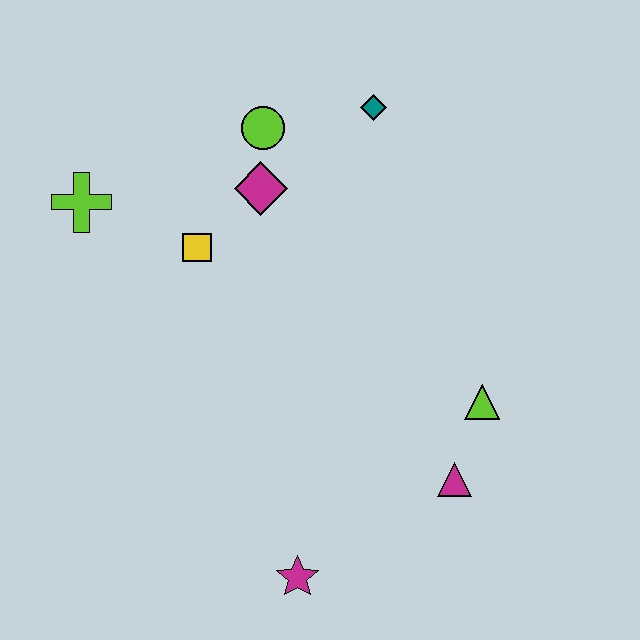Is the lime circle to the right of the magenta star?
No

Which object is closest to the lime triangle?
The magenta triangle is closest to the lime triangle.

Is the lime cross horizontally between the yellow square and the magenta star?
No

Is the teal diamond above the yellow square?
Yes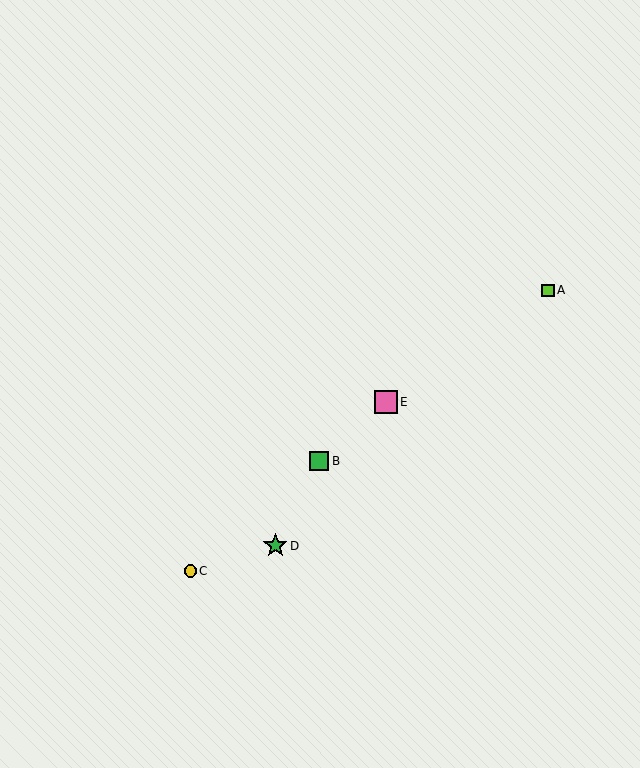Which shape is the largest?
The green star (labeled D) is the largest.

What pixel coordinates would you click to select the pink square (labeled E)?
Click at (386, 402) to select the pink square E.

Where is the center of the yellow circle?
The center of the yellow circle is at (190, 571).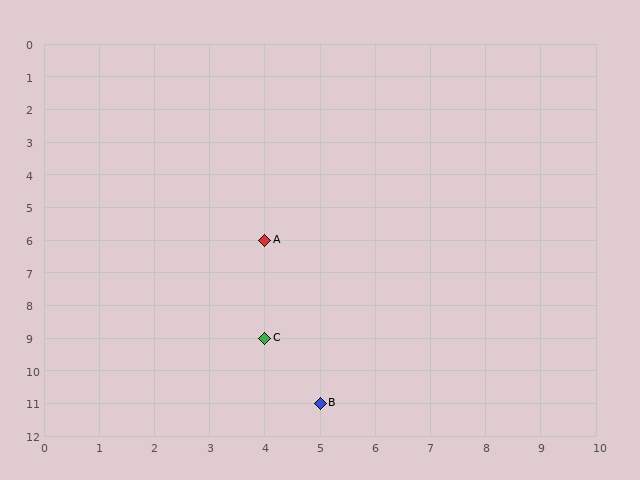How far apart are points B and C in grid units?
Points B and C are 1 column and 2 rows apart (about 2.2 grid units diagonally).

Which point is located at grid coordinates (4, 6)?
Point A is at (4, 6).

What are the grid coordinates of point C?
Point C is at grid coordinates (4, 9).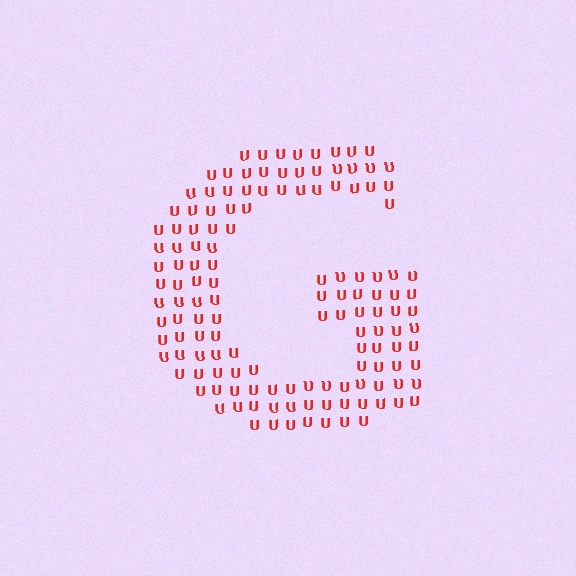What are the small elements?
The small elements are letter U's.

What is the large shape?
The large shape is the letter G.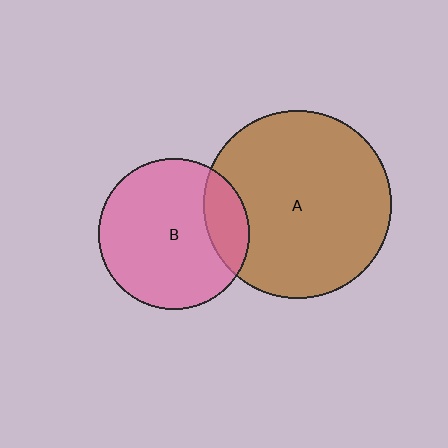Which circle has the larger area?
Circle A (brown).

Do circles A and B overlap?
Yes.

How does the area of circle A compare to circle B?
Approximately 1.6 times.